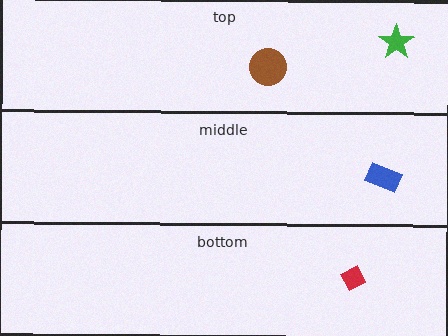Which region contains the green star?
The top region.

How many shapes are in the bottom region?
1.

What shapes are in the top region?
The brown circle, the green star.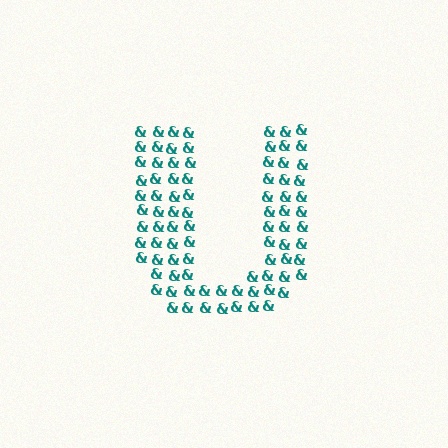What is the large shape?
The large shape is the letter U.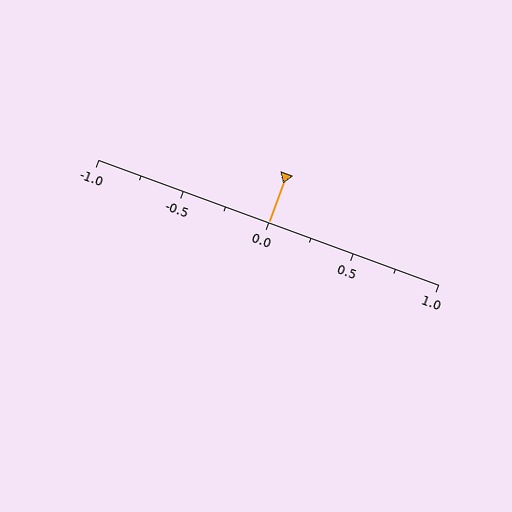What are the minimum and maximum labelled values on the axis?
The axis runs from -1.0 to 1.0.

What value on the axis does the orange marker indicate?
The marker indicates approximately 0.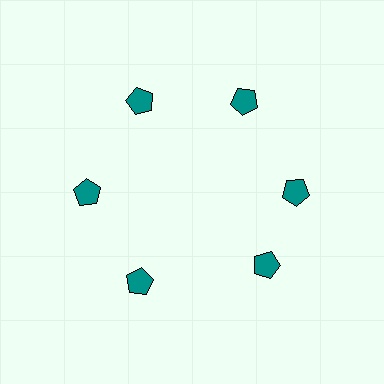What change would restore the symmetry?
The symmetry would be restored by rotating it back into even spacing with its neighbors so that all 6 pentagons sit at equal angles and equal distance from the center.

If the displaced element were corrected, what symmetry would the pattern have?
It would have 6-fold rotational symmetry — the pattern would map onto itself every 60 degrees.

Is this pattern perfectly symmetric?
No. The 6 teal pentagons are arranged in a ring, but one element near the 5 o'clock position is rotated out of alignment along the ring, breaking the 6-fold rotational symmetry.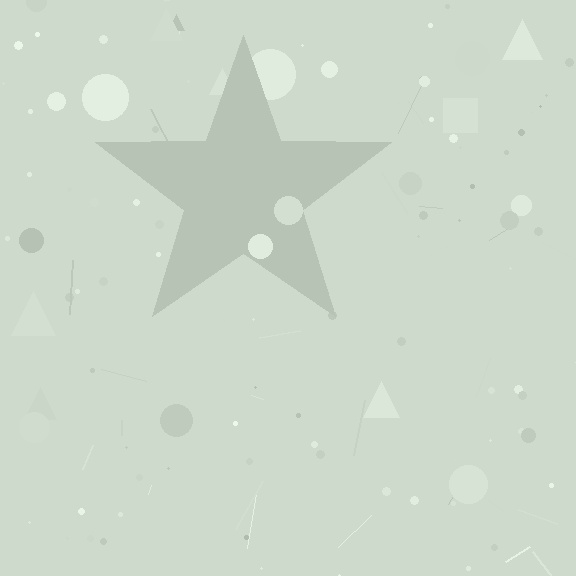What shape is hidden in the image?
A star is hidden in the image.